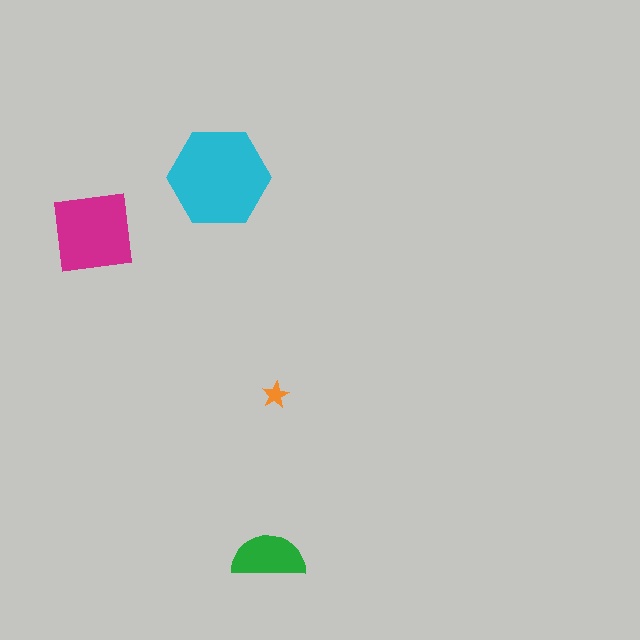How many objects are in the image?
There are 4 objects in the image.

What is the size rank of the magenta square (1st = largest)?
2nd.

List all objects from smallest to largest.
The orange star, the green semicircle, the magenta square, the cyan hexagon.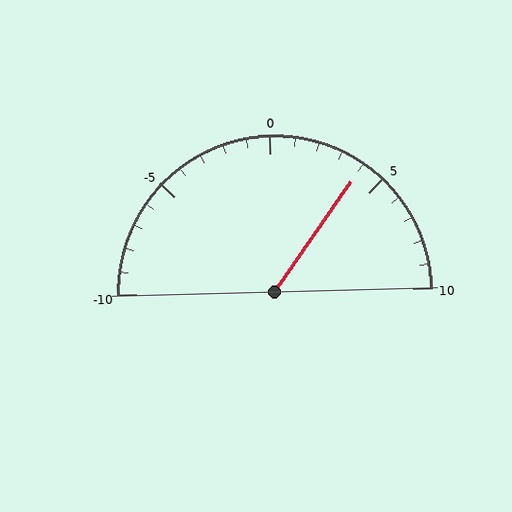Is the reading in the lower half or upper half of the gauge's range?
The reading is in the upper half of the range (-10 to 10).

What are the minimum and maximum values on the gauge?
The gauge ranges from -10 to 10.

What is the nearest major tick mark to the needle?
The nearest major tick mark is 5.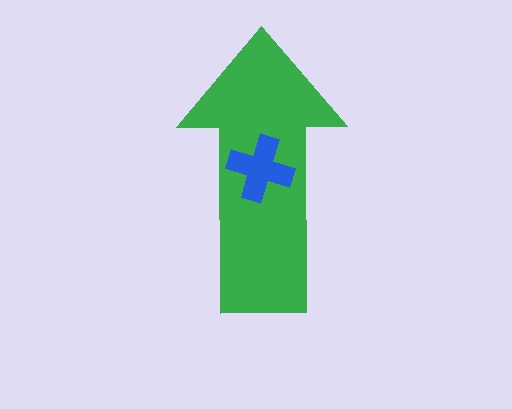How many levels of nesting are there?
2.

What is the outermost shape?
The green arrow.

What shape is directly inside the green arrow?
The blue cross.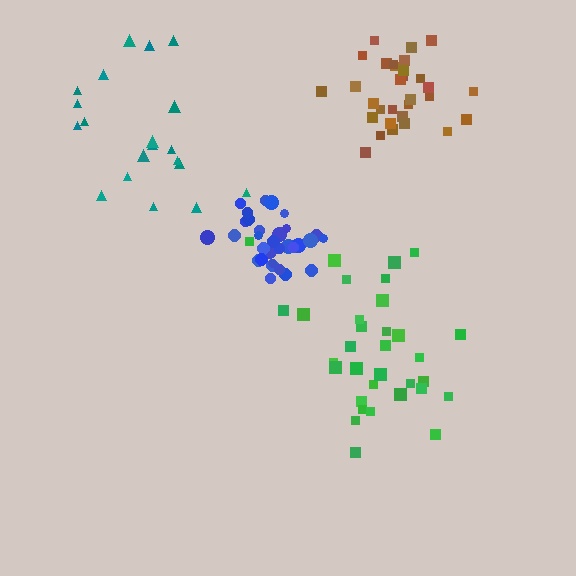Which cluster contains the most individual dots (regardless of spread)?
Green (34).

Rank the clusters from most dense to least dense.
blue, brown, green, teal.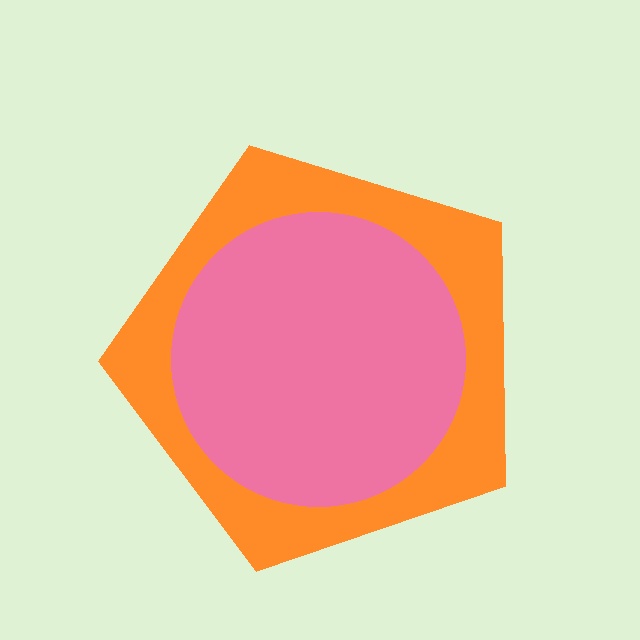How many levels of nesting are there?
2.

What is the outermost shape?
The orange pentagon.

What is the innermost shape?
The pink circle.